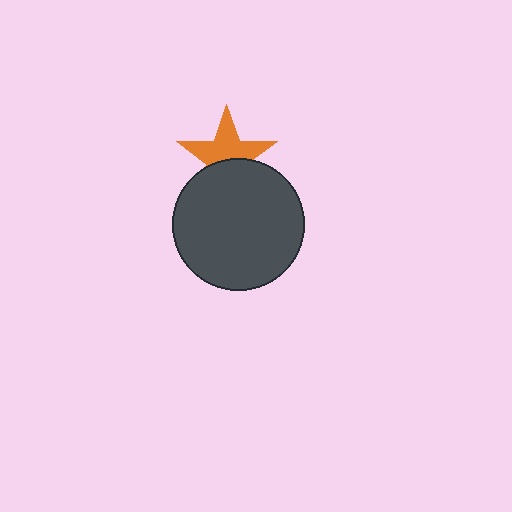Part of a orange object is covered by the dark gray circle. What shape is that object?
It is a star.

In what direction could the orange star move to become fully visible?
The orange star could move up. That would shift it out from behind the dark gray circle entirely.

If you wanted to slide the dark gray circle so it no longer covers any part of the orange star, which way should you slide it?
Slide it down — that is the most direct way to separate the two shapes.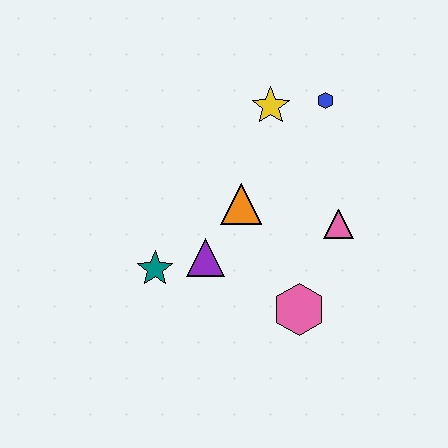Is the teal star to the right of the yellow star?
No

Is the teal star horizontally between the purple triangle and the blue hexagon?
No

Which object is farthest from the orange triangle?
The blue hexagon is farthest from the orange triangle.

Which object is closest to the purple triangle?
The teal star is closest to the purple triangle.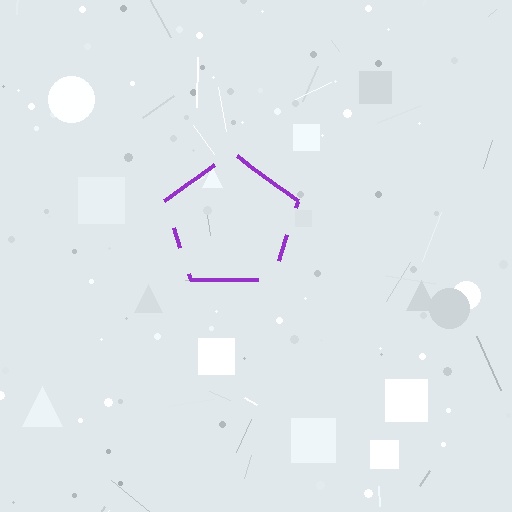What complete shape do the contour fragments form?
The contour fragments form a pentagon.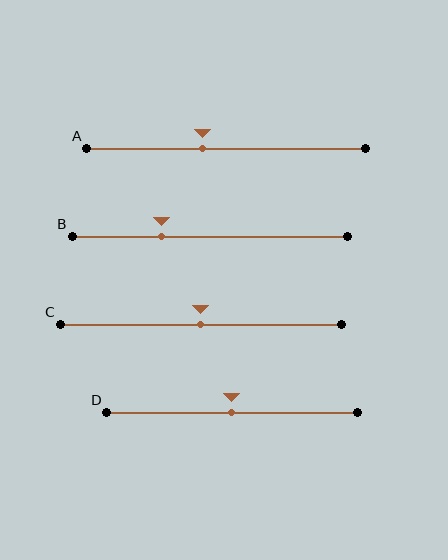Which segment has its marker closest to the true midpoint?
Segment C has its marker closest to the true midpoint.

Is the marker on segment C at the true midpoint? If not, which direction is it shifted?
Yes, the marker on segment C is at the true midpoint.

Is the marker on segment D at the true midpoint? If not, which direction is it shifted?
Yes, the marker on segment D is at the true midpoint.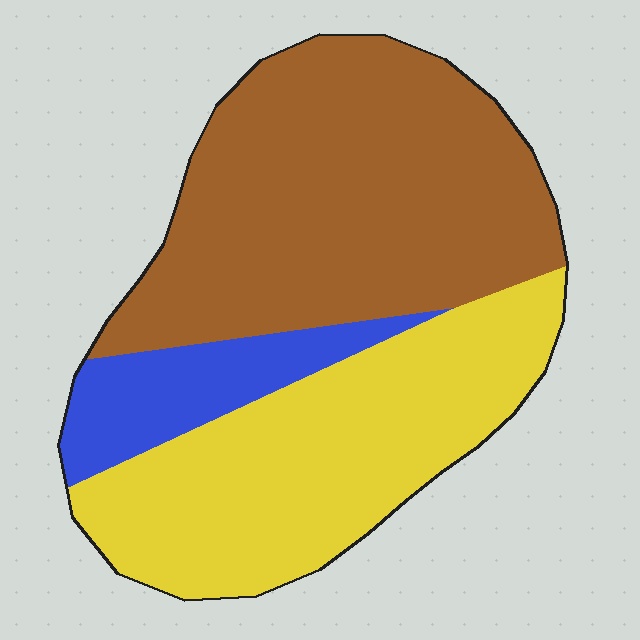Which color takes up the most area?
Brown, at roughly 50%.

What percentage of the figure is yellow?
Yellow takes up about three eighths (3/8) of the figure.